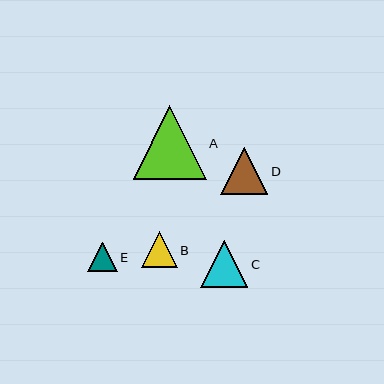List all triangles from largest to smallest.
From largest to smallest: A, D, C, B, E.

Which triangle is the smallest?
Triangle E is the smallest with a size of approximately 29 pixels.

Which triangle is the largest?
Triangle A is the largest with a size of approximately 73 pixels.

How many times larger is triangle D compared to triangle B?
Triangle D is approximately 1.3 times the size of triangle B.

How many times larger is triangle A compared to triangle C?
Triangle A is approximately 1.6 times the size of triangle C.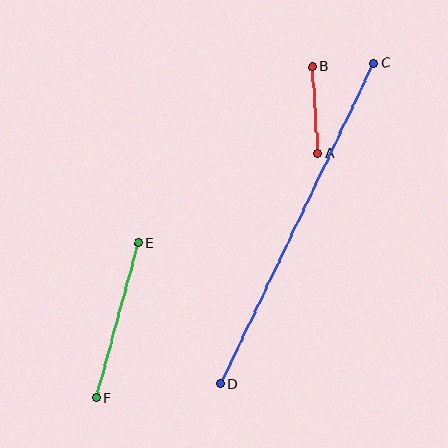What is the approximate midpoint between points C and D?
The midpoint is at approximately (297, 224) pixels.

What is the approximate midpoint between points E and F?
The midpoint is at approximately (117, 321) pixels.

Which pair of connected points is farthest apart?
Points C and D are farthest apart.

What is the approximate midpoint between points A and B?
The midpoint is at approximately (315, 110) pixels.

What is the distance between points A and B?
The distance is approximately 87 pixels.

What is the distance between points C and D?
The distance is approximately 356 pixels.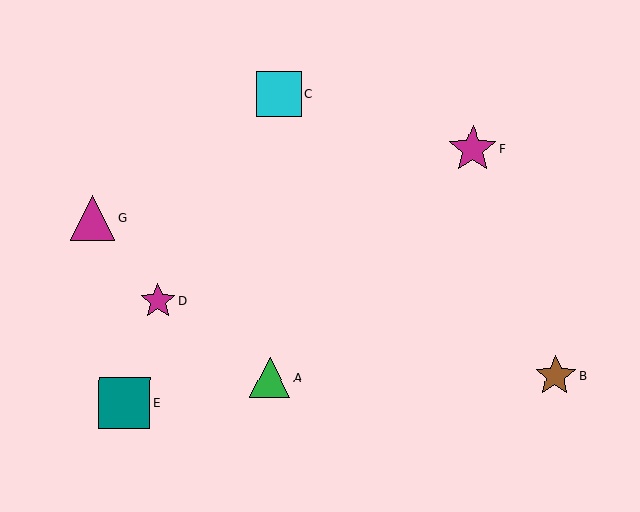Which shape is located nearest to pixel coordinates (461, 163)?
The magenta star (labeled F) at (473, 149) is nearest to that location.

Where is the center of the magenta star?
The center of the magenta star is at (473, 149).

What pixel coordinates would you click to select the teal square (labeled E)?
Click at (125, 403) to select the teal square E.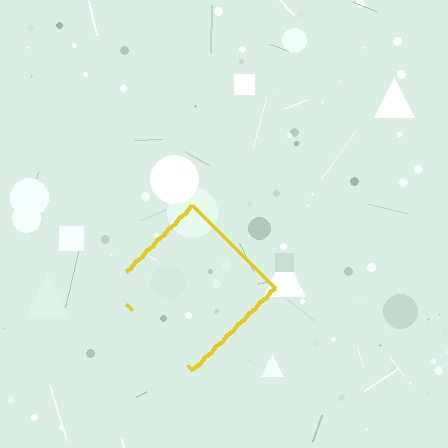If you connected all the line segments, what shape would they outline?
They would outline a diamond.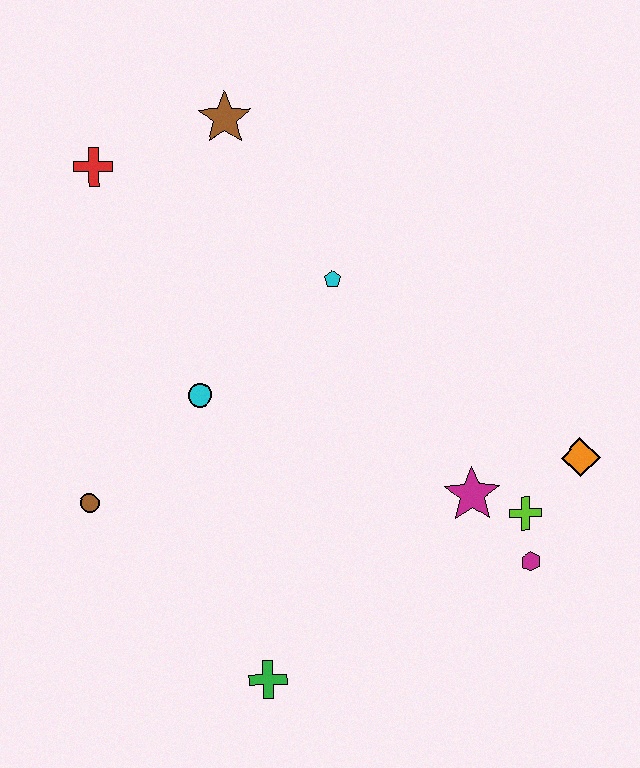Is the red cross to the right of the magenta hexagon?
No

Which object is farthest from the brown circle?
The orange diamond is farthest from the brown circle.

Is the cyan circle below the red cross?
Yes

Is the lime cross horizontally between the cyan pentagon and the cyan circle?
No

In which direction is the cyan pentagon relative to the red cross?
The cyan pentagon is to the right of the red cross.